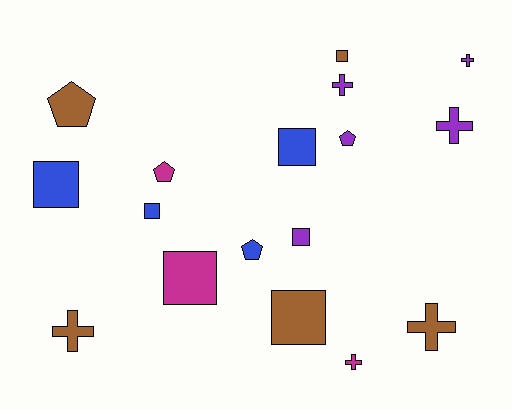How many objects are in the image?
There are 17 objects.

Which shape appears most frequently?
Square, with 7 objects.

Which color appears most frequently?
Purple, with 5 objects.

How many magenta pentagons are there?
There is 1 magenta pentagon.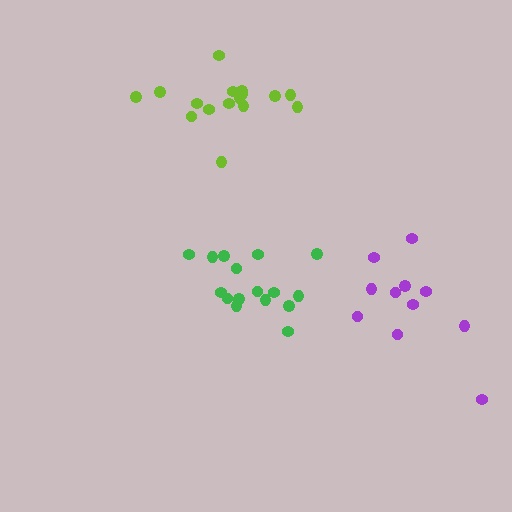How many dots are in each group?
Group 1: 16 dots, Group 2: 16 dots, Group 3: 11 dots (43 total).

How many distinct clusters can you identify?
There are 3 distinct clusters.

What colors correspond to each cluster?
The clusters are colored: green, lime, purple.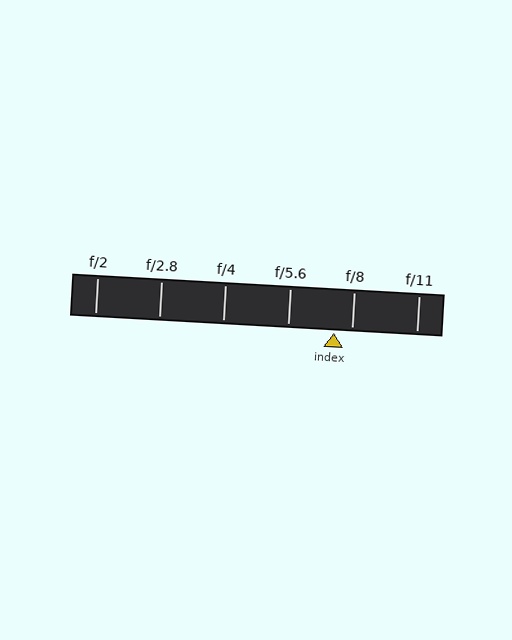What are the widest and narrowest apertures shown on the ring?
The widest aperture shown is f/2 and the narrowest is f/11.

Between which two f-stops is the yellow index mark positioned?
The index mark is between f/5.6 and f/8.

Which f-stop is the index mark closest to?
The index mark is closest to f/8.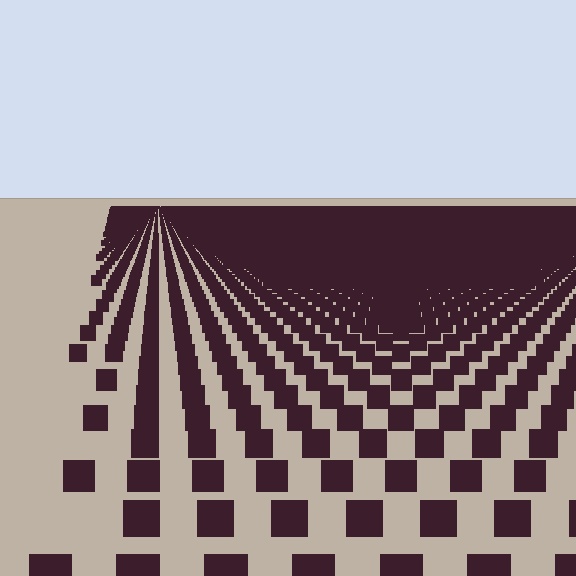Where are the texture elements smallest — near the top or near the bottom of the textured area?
Near the top.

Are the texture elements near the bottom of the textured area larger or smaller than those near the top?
Larger. Near the bottom, elements are closer to the viewer and appear at a bigger on-screen size.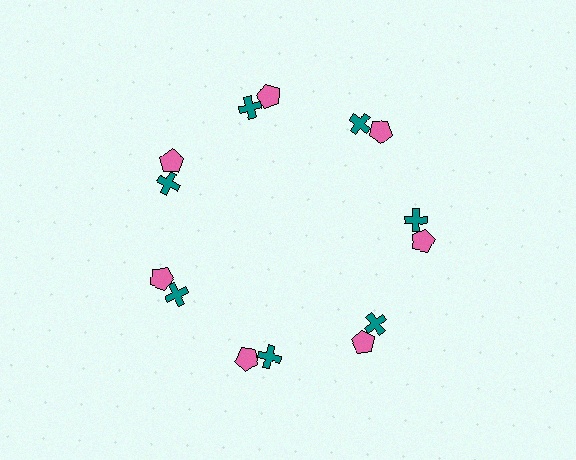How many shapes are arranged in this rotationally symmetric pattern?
There are 14 shapes, arranged in 7 groups of 2.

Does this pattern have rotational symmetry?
Yes, this pattern has 7-fold rotational symmetry. It looks the same after rotating 51 degrees around the center.